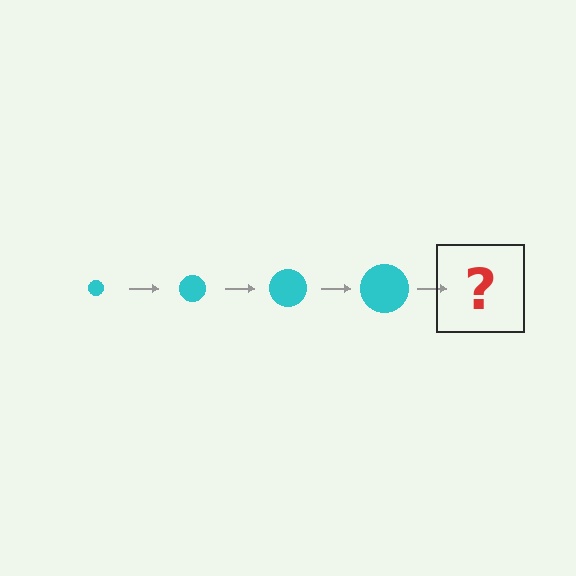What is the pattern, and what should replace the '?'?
The pattern is that the circle gets progressively larger each step. The '?' should be a cyan circle, larger than the previous one.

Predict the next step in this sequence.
The next step is a cyan circle, larger than the previous one.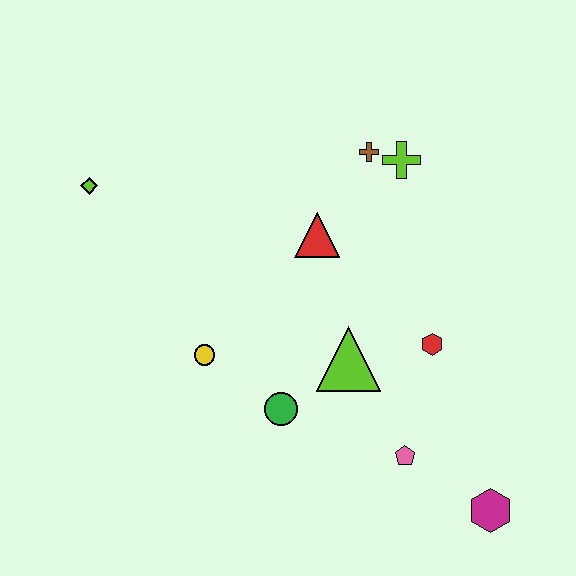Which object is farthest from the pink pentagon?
The lime diamond is farthest from the pink pentagon.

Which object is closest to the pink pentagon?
The magenta hexagon is closest to the pink pentagon.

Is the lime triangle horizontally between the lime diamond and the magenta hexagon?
Yes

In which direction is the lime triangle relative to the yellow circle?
The lime triangle is to the right of the yellow circle.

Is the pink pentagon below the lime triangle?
Yes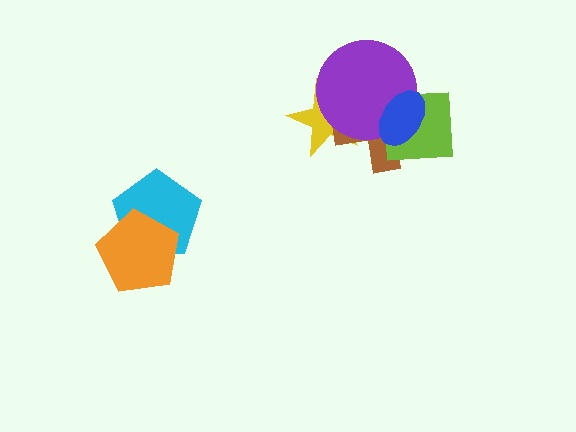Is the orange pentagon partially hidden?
No, no other shape covers it.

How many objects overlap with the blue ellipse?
3 objects overlap with the blue ellipse.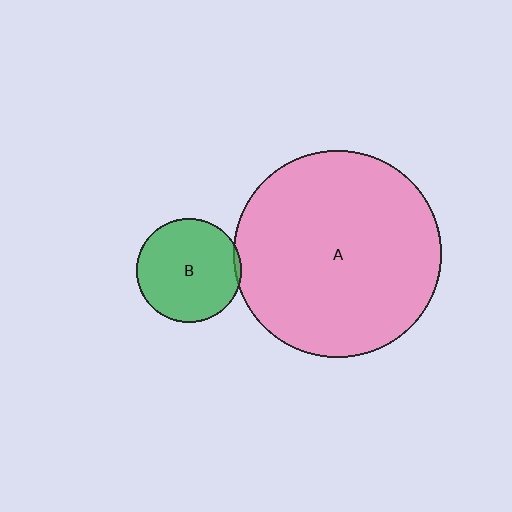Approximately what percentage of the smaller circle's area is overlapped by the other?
Approximately 5%.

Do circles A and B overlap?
Yes.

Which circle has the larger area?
Circle A (pink).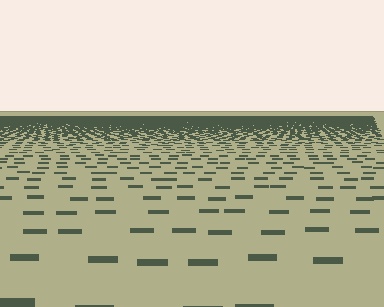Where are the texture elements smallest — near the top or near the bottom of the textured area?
Near the top.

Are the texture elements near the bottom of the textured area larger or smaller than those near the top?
Larger. Near the bottom, elements are closer to the viewer and appear at a bigger on-screen size.